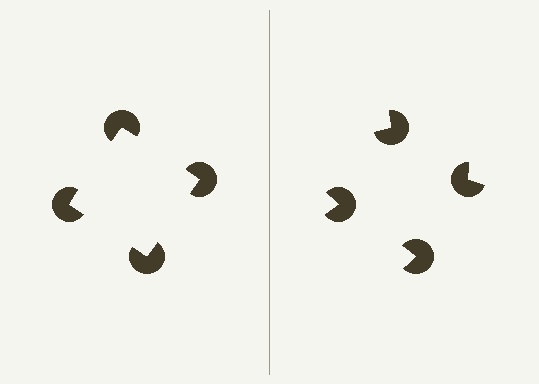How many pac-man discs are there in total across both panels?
8 — 4 on each side.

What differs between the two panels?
The pac-man discs are positioned identically on both sides; only the wedge orientations differ. On the left they align to a square; on the right they are misaligned.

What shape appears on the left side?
An illusory square.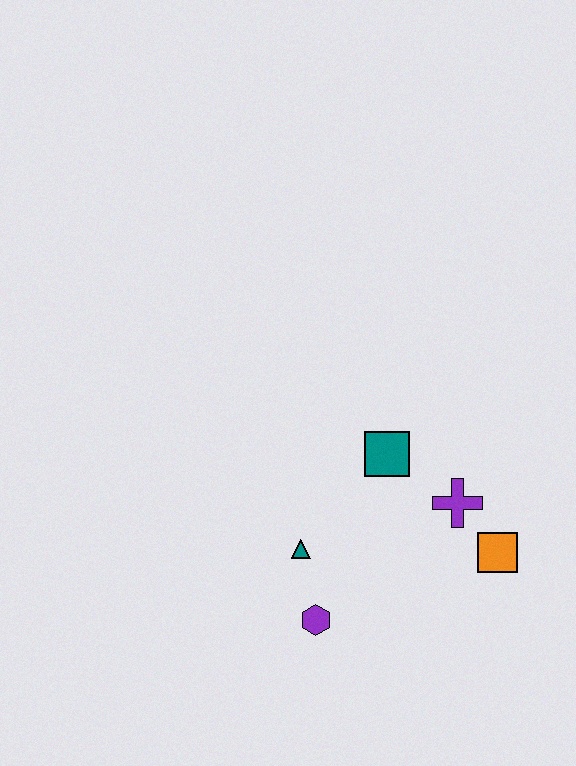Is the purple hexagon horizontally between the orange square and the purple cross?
No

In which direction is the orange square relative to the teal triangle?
The orange square is to the right of the teal triangle.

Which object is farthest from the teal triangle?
The orange square is farthest from the teal triangle.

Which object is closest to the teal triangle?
The purple hexagon is closest to the teal triangle.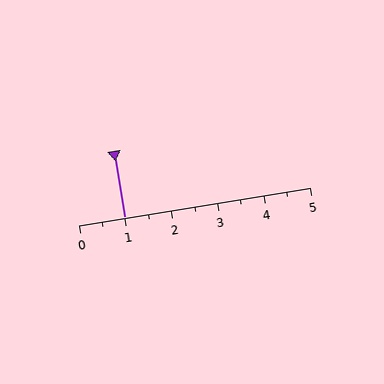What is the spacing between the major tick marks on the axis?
The major ticks are spaced 1 apart.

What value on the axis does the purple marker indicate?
The marker indicates approximately 1.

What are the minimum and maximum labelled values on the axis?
The axis runs from 0 to 5.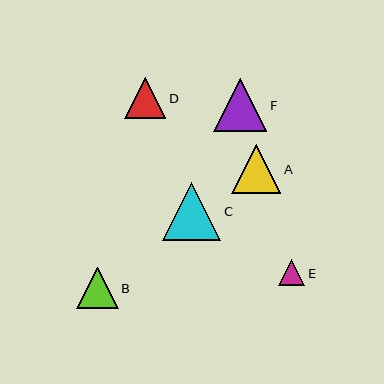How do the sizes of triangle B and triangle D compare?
Triangle B and triangle D are approximately the same size.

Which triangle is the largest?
Triangle C is the largest with a size of approximately 58 pixels.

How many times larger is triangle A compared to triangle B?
Triangle A is approximately 1.2 times the size of triangle B.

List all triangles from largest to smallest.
From largest to smallest: C, F, A, B, D, E.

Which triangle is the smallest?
Triangle E is the smallest with a size of approximately 26 pixels.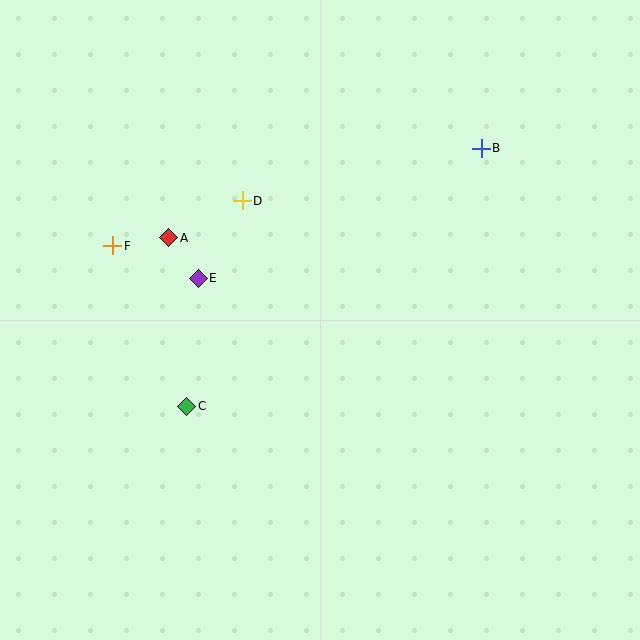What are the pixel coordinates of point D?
Point D is at (242, 201).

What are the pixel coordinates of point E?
Point E is at (198, 278).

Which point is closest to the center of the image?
Point E at (198, 278) is closest to the center.